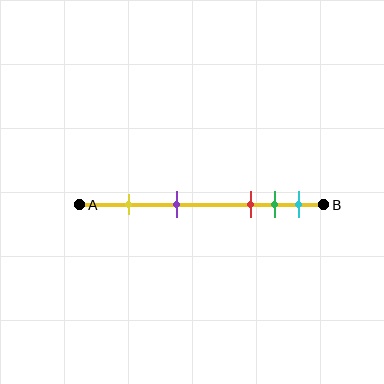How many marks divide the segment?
There are 5 marks dividing the segment.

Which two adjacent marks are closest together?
The green and cyan marks are the closest adjacent pair.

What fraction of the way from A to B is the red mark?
The red mark is approximately 70% (0.7) of the way from A to B.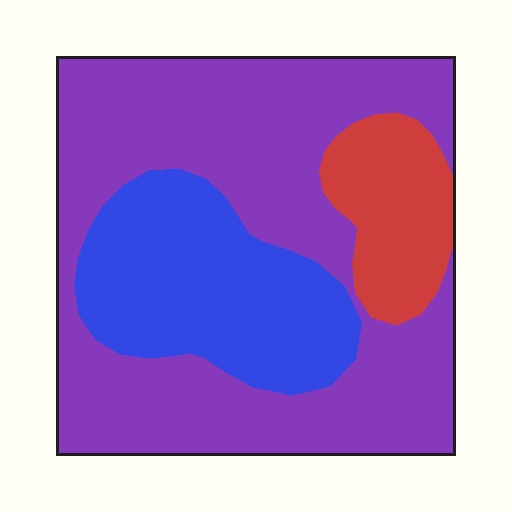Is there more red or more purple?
Purple.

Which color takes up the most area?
Purple, at roughly 60%.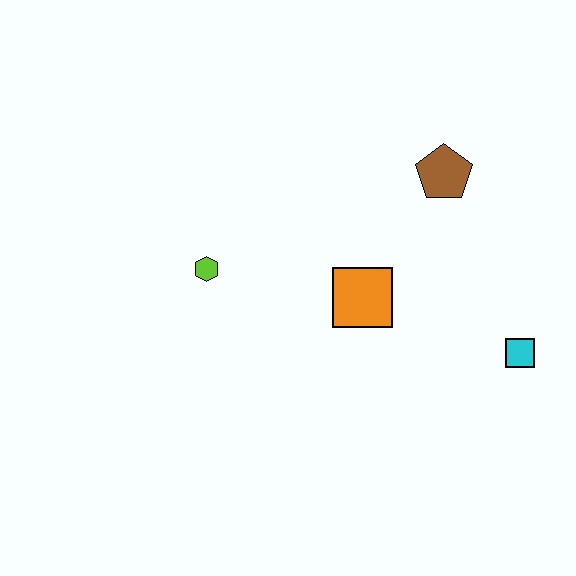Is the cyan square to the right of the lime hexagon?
Yes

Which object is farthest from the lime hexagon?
The cyan square is farthest from the lime hexagon.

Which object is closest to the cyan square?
The orange square is closest to the cyan square.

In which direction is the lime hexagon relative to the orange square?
The lime hexagon is to the left of the orange square.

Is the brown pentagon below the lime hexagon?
No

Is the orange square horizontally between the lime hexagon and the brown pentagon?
Yes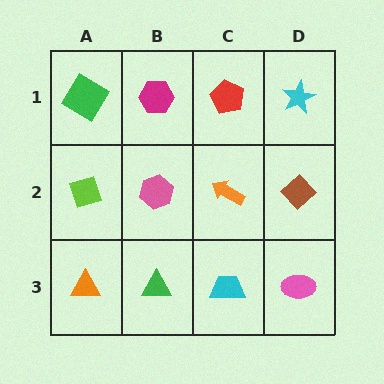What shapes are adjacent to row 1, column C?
An orange arrow (row 2, column C), a magenta hexagon (row 1, column B), a cyan star (row 1, column D).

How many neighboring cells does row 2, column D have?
3.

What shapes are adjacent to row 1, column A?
A lime diamond (row 2, column A), a magenta hexagon (row 1, column B).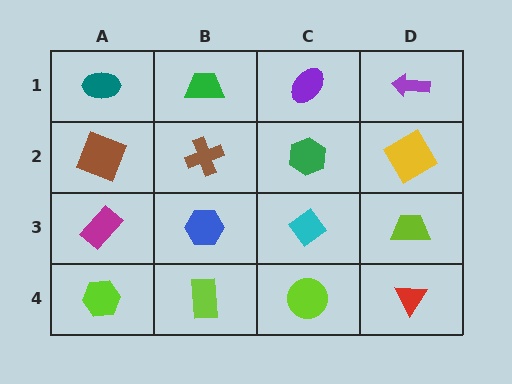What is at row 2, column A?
A brown square.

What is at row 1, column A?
A teal ellipse.